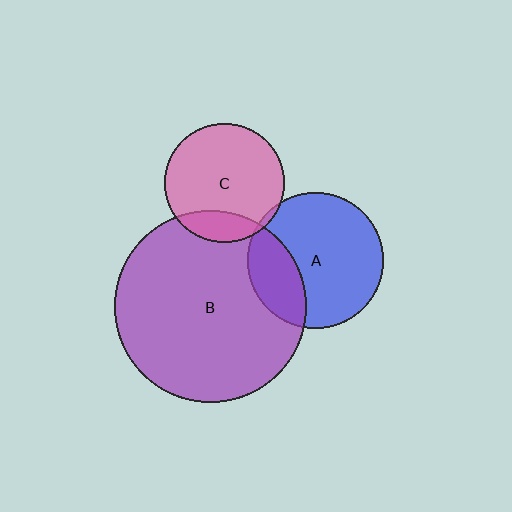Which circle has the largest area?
Circle B (purple).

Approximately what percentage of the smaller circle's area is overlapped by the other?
Approximately 15%.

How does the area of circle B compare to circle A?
Approximately 2.0 times.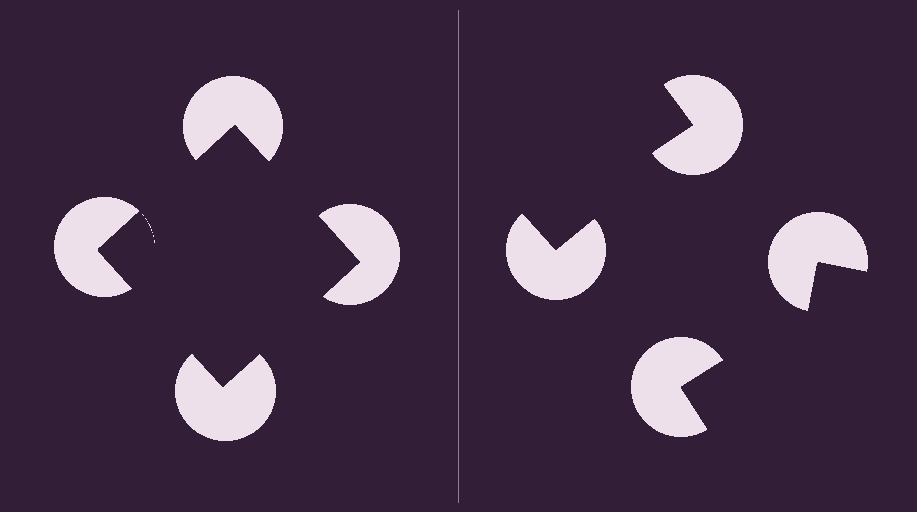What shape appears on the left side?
An illusory square.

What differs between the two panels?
The pac-man discs are positioned identically on both sides; only the wedge orientations differ. On the left they align to a square; on the right they are misaligned.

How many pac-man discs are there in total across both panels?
8 — 4 on each side.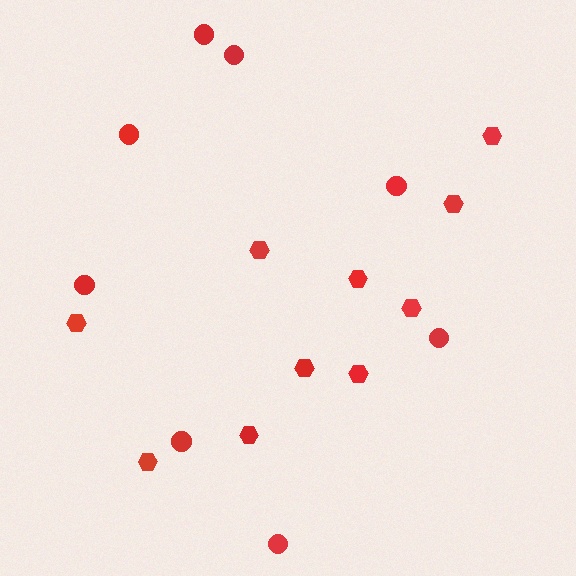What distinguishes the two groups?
There are 2 groups: one group of hexagons (10) and one group of circles (8).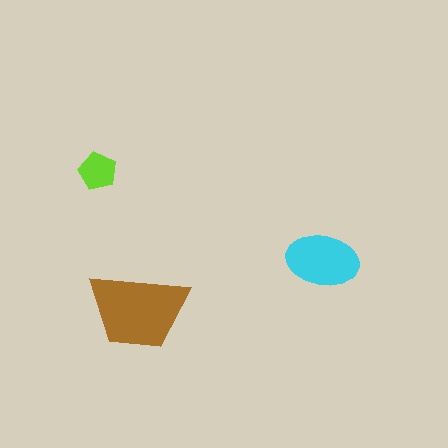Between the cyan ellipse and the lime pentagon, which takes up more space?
The cyan ellipse.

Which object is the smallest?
The lime pentagon.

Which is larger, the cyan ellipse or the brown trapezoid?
The brown trapezoid.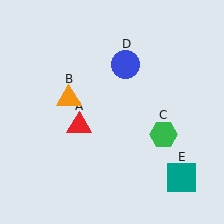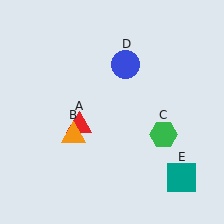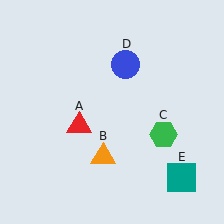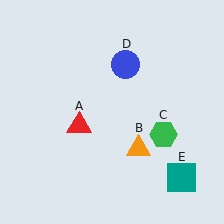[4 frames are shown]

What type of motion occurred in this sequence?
The orange triangle (object B) rotated counterclockwise around the center of the scene.